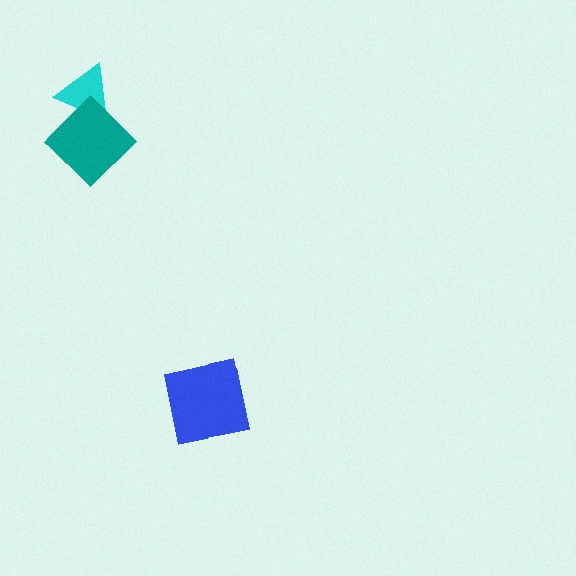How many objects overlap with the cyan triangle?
1 object overlaps with the cyan triangle.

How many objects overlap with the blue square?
0 objects overlap with the blue square.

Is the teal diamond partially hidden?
No, no other shape covers it.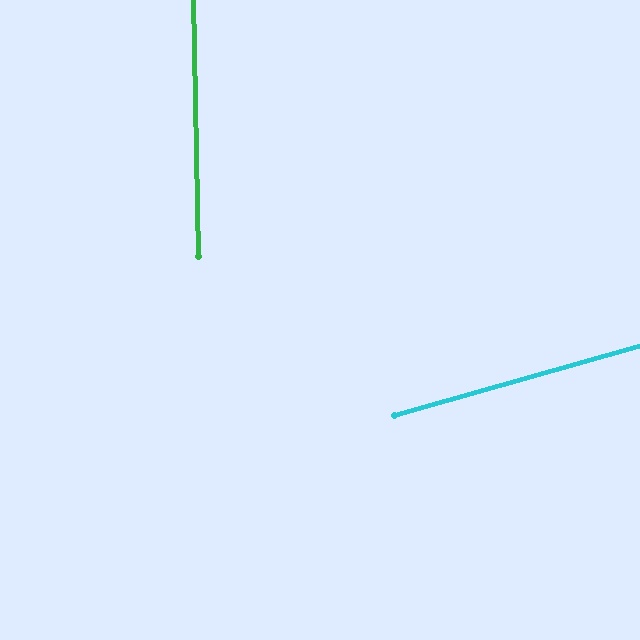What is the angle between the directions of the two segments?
Approximately 75 degrees.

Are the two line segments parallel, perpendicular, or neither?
Neither parallel nor perpendicular — they differ by about 75°.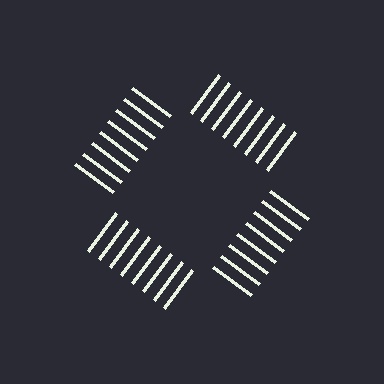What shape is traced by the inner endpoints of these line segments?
An illusory square — the line segments terminate on its edges but no continuous stroke is drawn.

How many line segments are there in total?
32 — 8 along each of the 4 edges.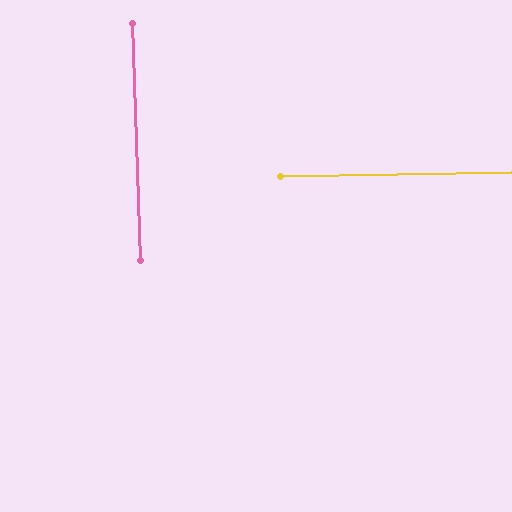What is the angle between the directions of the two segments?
Approximately 89 degrees.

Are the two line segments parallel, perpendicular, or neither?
Perpendicular — they meet at approximately 89°.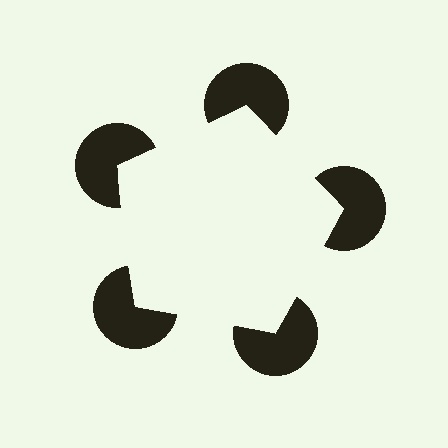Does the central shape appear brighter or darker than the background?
It typically appears slightly brighter than the background, even though no actual brightness change is drawn.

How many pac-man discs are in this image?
There are 5 — one at each vertex of the illusory pentagon.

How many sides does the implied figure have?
5 sides.